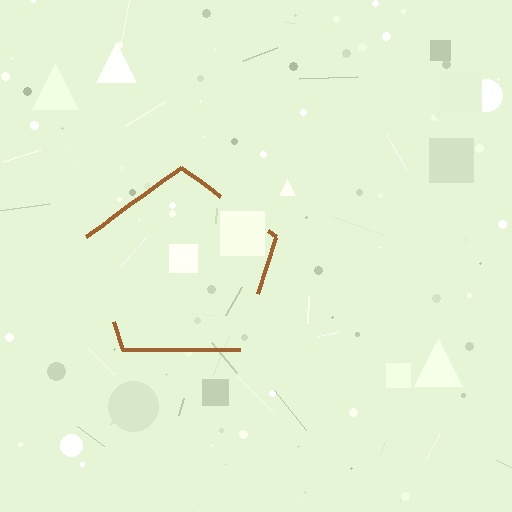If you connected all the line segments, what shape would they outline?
They would outline a pentagon.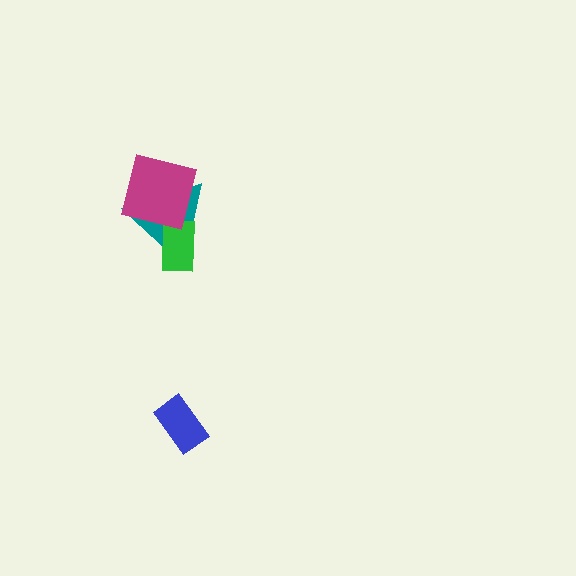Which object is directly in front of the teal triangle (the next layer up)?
The green rectangle is directly in front of the teal triangle.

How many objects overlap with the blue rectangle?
0 objects overlap with the blue rectangle.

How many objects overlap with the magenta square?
1 object overlaps with the magenta square.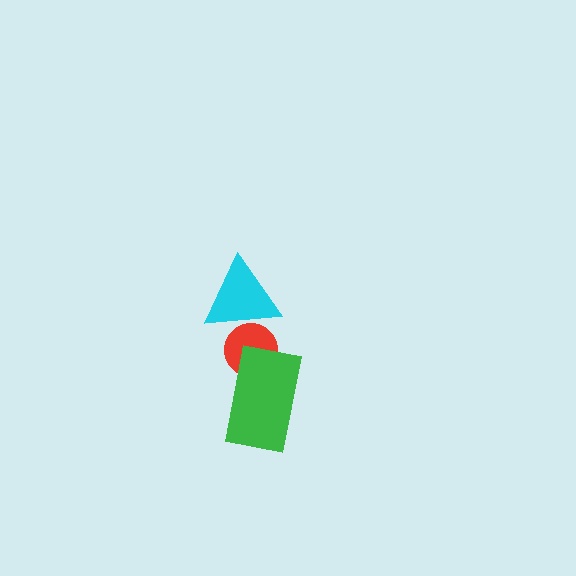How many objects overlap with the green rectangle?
1 object overlaps with the green rectangle.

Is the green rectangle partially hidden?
No, no other shape covers it.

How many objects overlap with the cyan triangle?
1 object overlaps with the cyan triangle.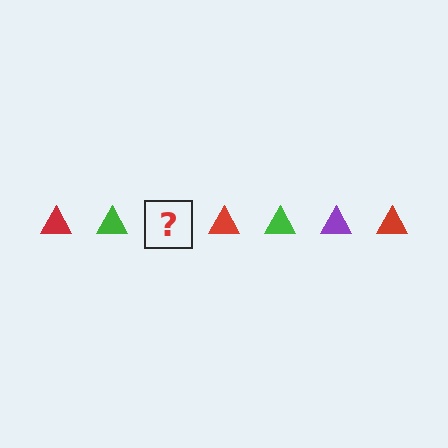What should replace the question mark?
The question mark should be replaced with a purple triangle.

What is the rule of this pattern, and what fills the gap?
The rule is that the pattern cycles through red, green, purple triangles. The gap should be filled with a purple triangle.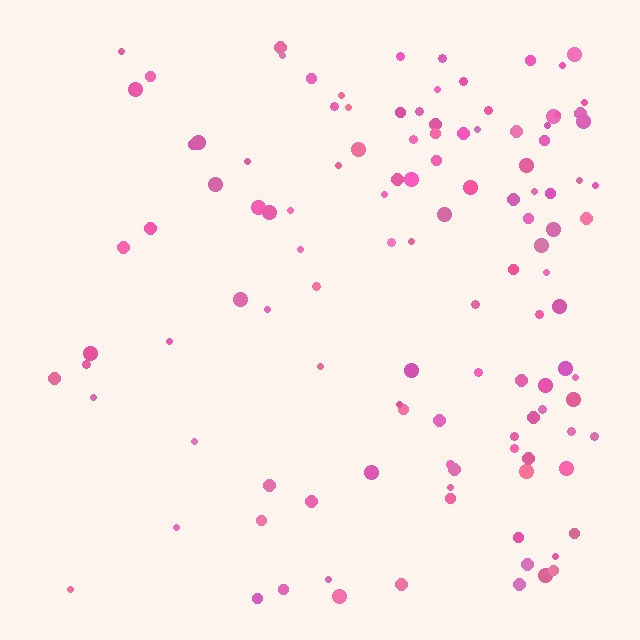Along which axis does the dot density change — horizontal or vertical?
Horizontal.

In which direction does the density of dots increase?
From left to right, with the right side densest.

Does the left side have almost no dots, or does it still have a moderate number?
Still a moderate number, just noticeably fewer than the right.